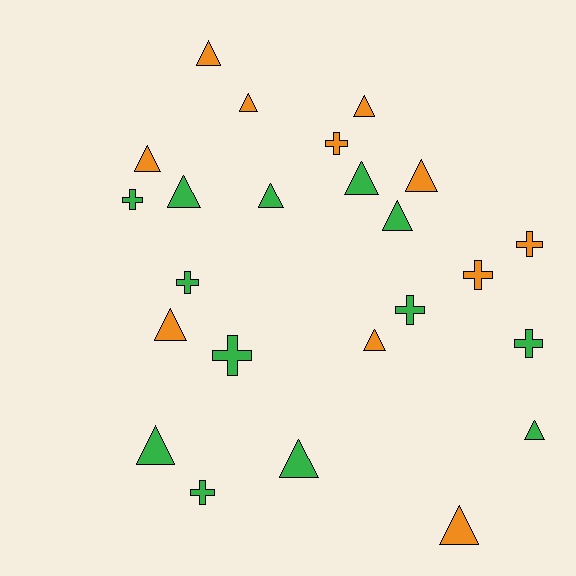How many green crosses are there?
There are 6 green crosses.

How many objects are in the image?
There are 24 objects.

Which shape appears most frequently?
Triangle, with 15 objects.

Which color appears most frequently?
Green, with 13 objects.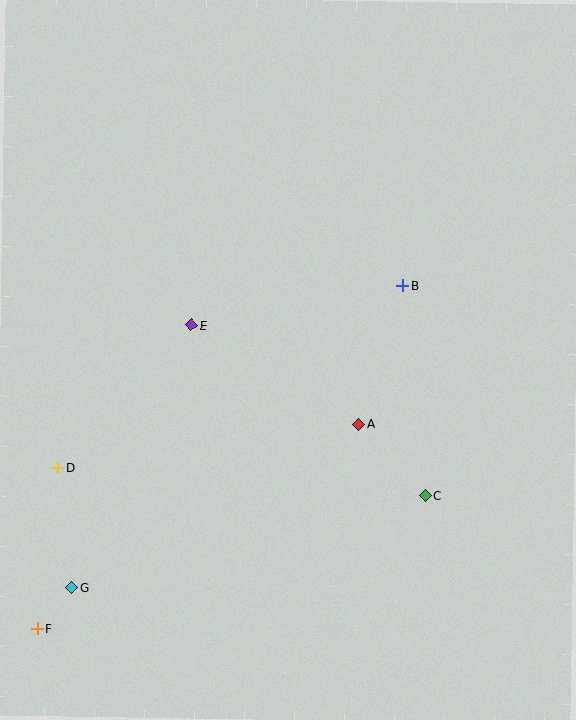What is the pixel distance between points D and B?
The distance between D and B is 390 pixels.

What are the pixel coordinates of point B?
Point B is at (403, 286).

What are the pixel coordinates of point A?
Point A is at (359, 424).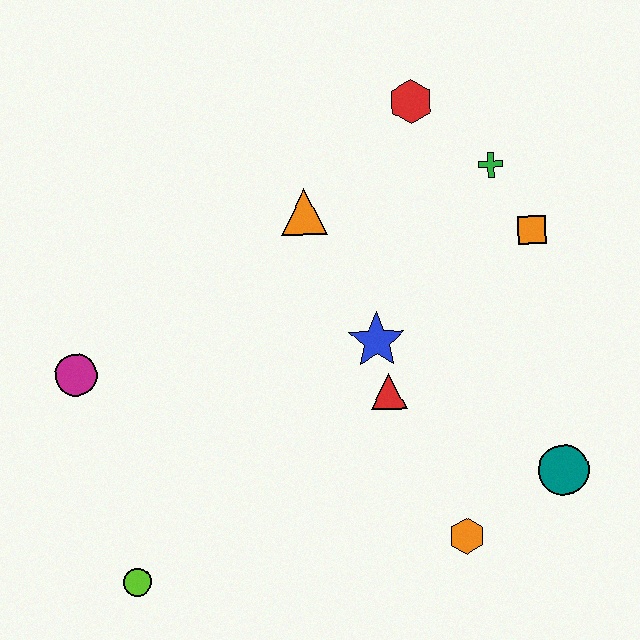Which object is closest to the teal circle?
The orange hexagon is closest to the teal circle.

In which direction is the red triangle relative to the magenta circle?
The red triangle is to the right of the magenta circle.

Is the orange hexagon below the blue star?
Yes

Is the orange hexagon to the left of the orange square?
Yes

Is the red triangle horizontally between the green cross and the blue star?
Yes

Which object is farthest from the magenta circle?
The teal circle is farthest from the magenta circle.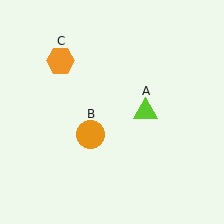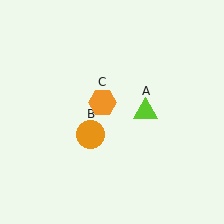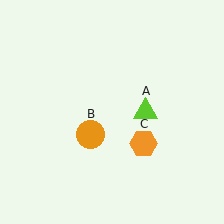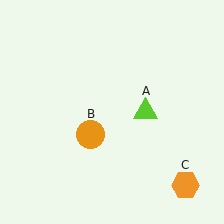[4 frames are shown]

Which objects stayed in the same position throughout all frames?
Lime triangle (object A) and orange circle (object B) remained stationary.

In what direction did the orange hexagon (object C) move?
The orange hexagon (object C) moved down and to the right.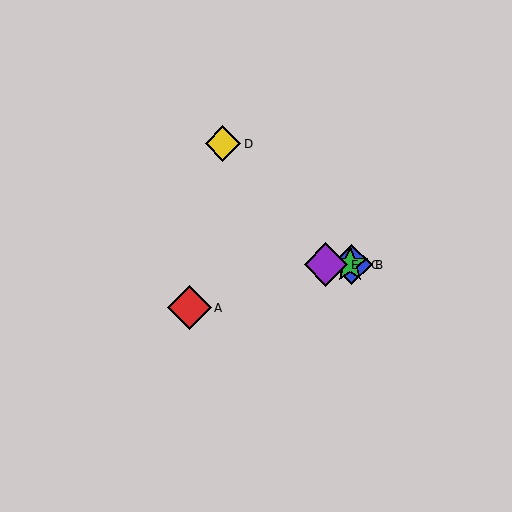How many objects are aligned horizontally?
3 objects (B, C, E) are aligned horizontally.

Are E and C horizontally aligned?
Yes, both are at y≈265.